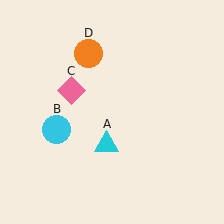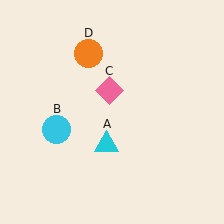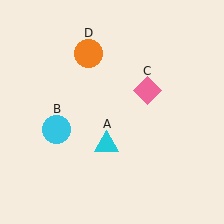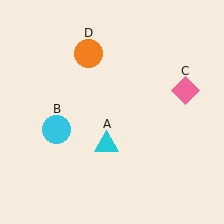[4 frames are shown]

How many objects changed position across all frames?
1 object changed position: pink diamond (object C).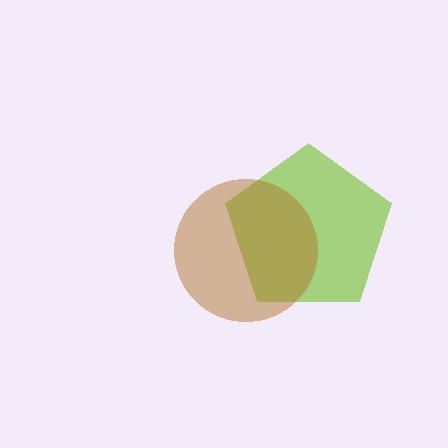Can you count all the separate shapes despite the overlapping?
Yes, there are 2 separate shapes.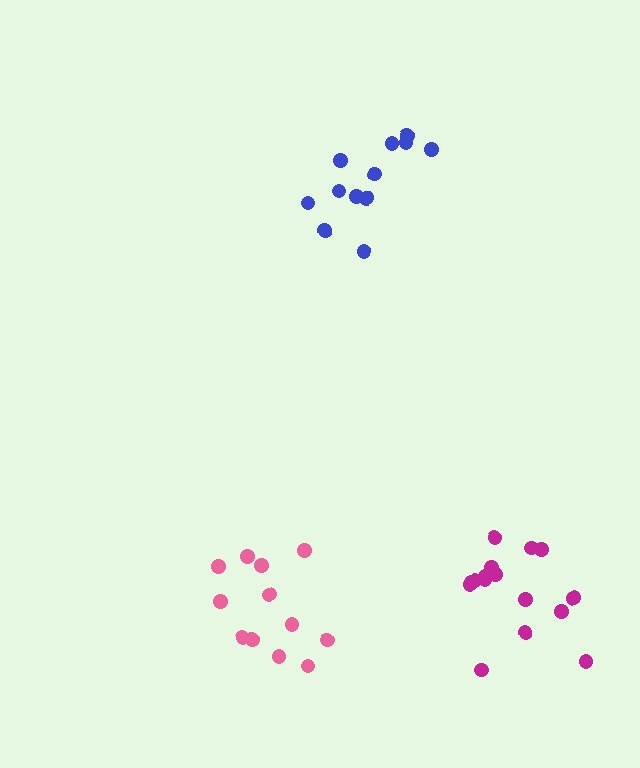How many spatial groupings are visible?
There are 3 spatial groupings.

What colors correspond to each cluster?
The clusters are colored: pink, blue, magenta.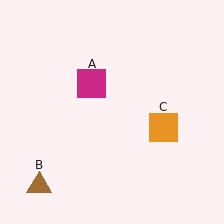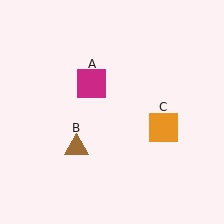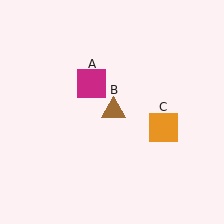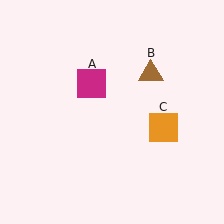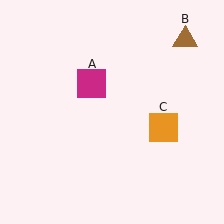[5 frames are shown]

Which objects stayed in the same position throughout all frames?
Magenta square (object A) and orange square (object C) remained stationary.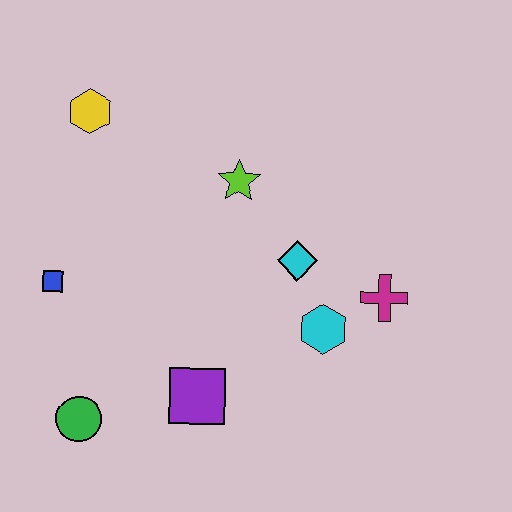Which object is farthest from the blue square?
The magenta cross is farthest from the blue square.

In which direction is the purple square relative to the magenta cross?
The purple square is to the left of the magenta cross.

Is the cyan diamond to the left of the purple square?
No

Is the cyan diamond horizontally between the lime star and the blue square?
No